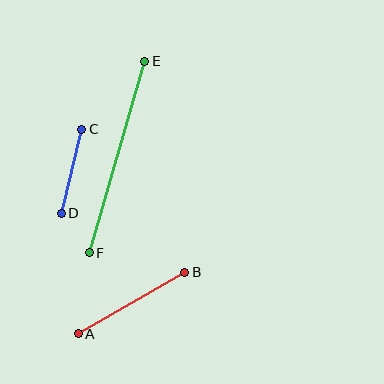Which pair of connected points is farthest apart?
Points E and F are farthest apart.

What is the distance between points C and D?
The distance is approximately 86 pixels.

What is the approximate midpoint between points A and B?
The midpoint is at approximately (132, 303) pixels.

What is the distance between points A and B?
The distance is approximately 123 pixels.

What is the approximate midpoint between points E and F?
The midpoint is at approximately (117, 157) pixels.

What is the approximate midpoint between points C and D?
The midpoint is at approximately (71, 171) pixels.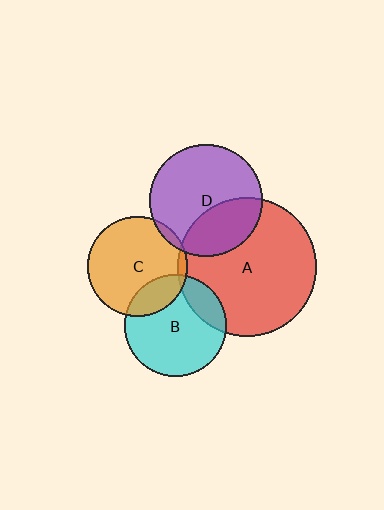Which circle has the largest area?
Circle A (red).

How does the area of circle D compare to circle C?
Approximately 1.3 times.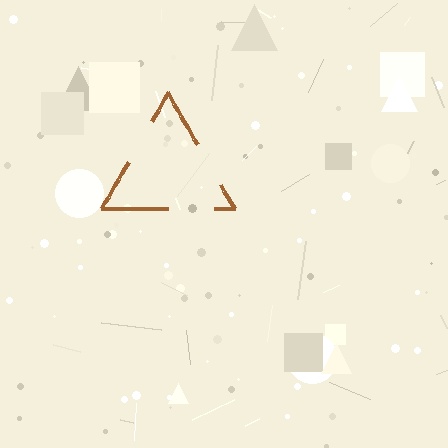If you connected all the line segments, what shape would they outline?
They would outline a triangle.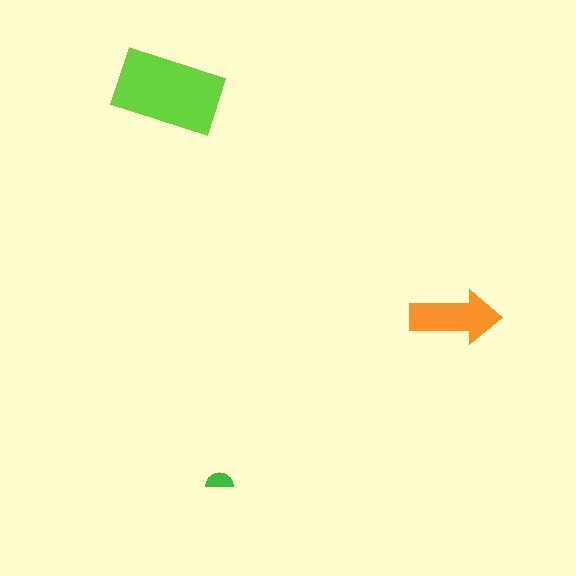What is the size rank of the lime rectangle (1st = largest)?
1st.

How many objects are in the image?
There are 3 objects in the image.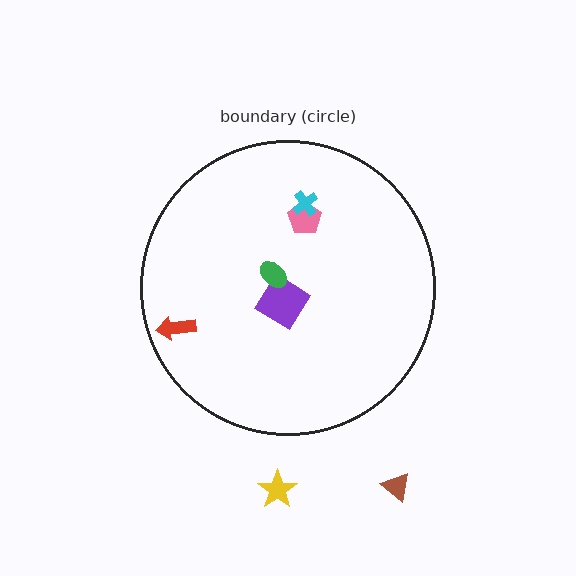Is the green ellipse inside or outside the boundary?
Inside.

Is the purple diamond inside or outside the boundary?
Inside.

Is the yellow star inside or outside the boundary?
Outside.